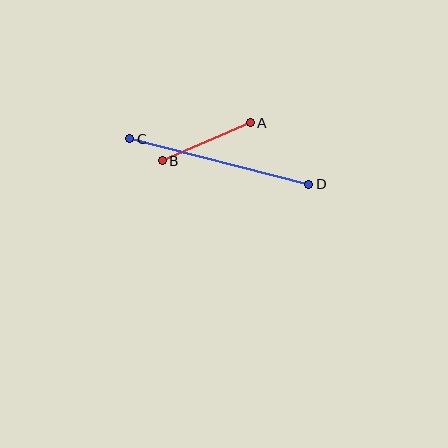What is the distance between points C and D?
The distance is approximately 184 pixels.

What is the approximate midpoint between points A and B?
The midpoint is at approximately (207, 142) pixels.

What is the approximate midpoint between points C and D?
The midpoint is at approximately (220, 161) pixels.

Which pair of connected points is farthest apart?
Points C and D are farthest apart.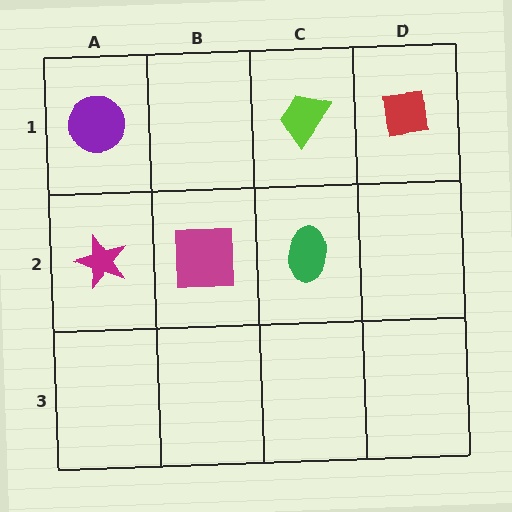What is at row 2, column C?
A green ellipse.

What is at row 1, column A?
A purple circle.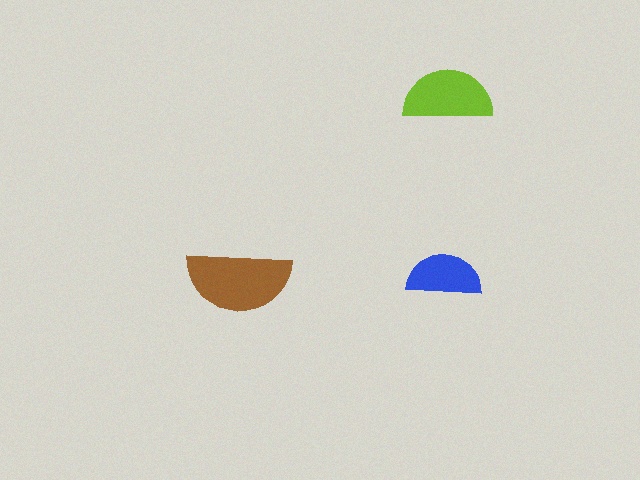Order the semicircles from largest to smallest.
the brown one, the lime one, the blue one.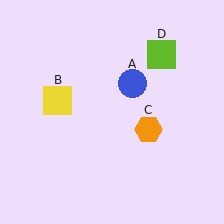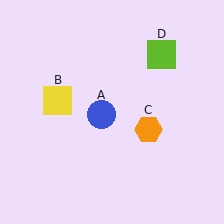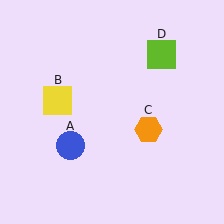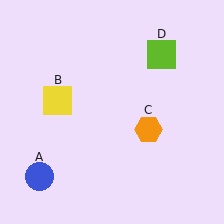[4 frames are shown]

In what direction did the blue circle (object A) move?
The blue circle (object A) moved down and to the left.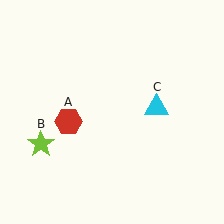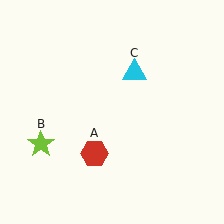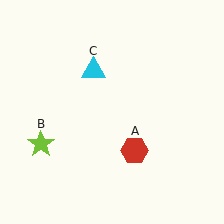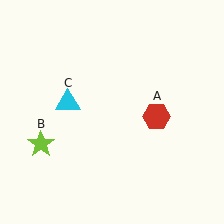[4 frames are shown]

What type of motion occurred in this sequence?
The red hexagon (object A), cyan triangle (object C) rotated counterclockwise around the center of the scene.